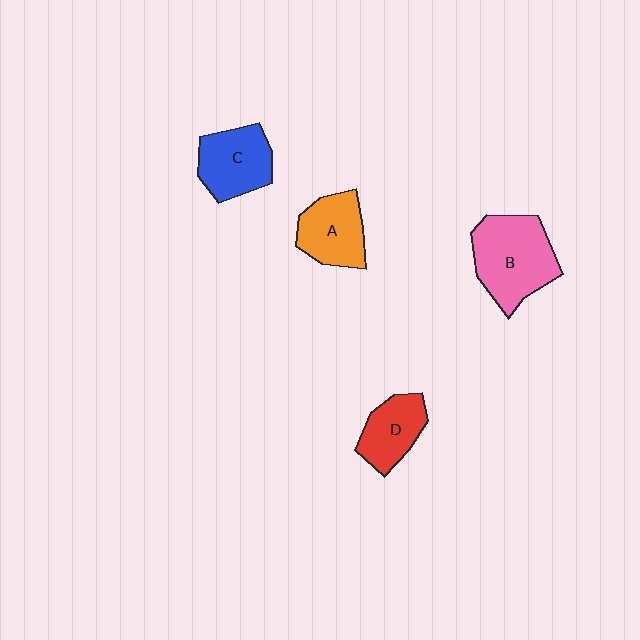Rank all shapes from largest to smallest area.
From largest to smallest: B (pink), C (blue), A (orange), D (red).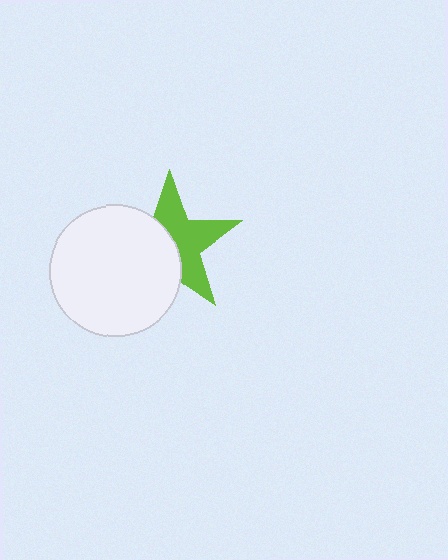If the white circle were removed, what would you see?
You would see the complete lime star.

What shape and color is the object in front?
The object in front is a white circle.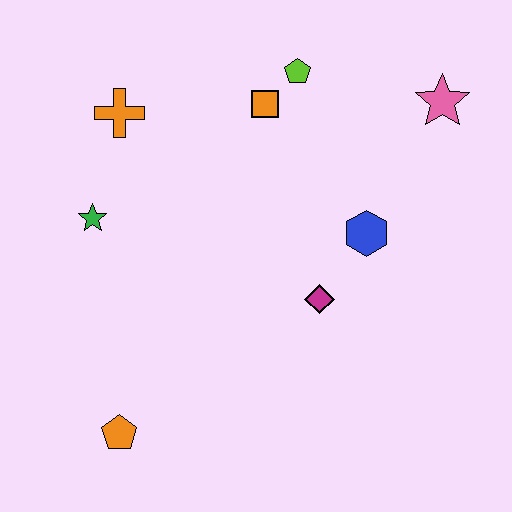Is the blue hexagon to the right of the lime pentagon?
Yes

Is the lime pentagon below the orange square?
No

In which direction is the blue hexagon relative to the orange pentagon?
The blue hexagon is to the right of the orange pentagon.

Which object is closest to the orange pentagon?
The green star is closest to the orange pentagon.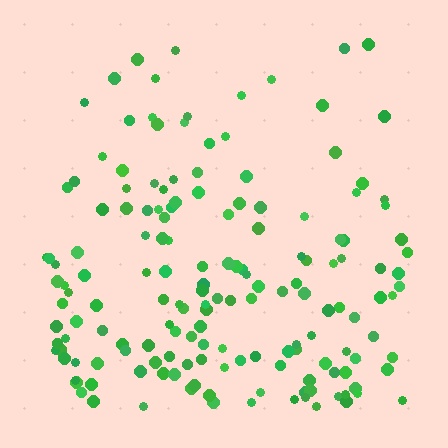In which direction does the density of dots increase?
From top to bottom, with the bottom side densest.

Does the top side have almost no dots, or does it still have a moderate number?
Still a moderate number, just noticeably fewer than the bottom.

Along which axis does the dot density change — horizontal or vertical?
Vertical.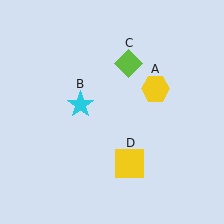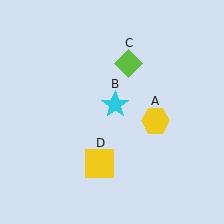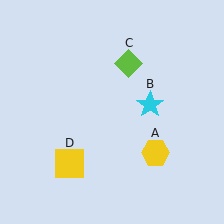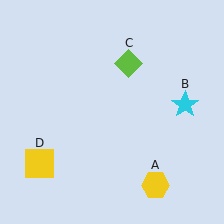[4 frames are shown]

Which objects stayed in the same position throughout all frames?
Lime diamond (object C) remained stationary.